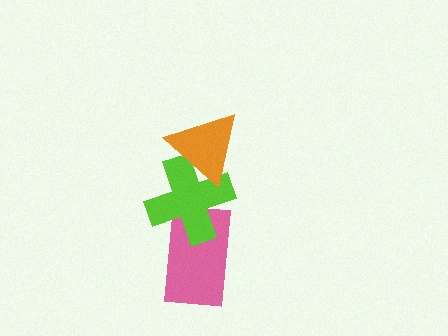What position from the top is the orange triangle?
The orange triangle is 1st from the top.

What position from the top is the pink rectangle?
The pink rectangle is 3rd from the top.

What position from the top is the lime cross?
The lime cross is 2nd from the top.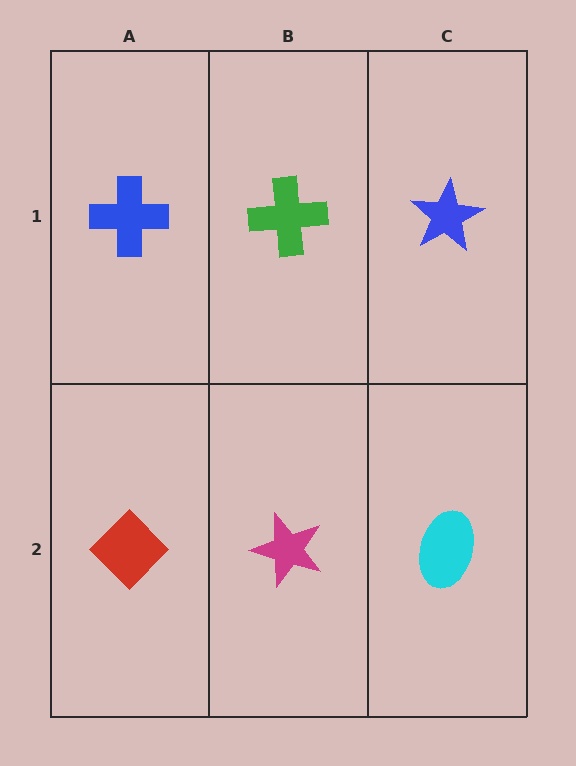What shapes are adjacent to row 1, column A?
A red diamond (row 2, column A), a green cross (row 1, column B).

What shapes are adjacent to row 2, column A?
A blue cross (row 1, column A), a magenta star (row 2, column B).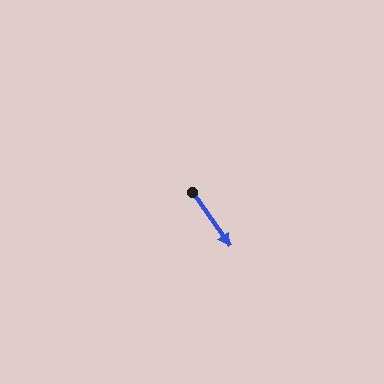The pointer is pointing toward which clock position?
Roughly 5 o'clock.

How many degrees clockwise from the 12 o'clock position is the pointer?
Approximately 145 degrees.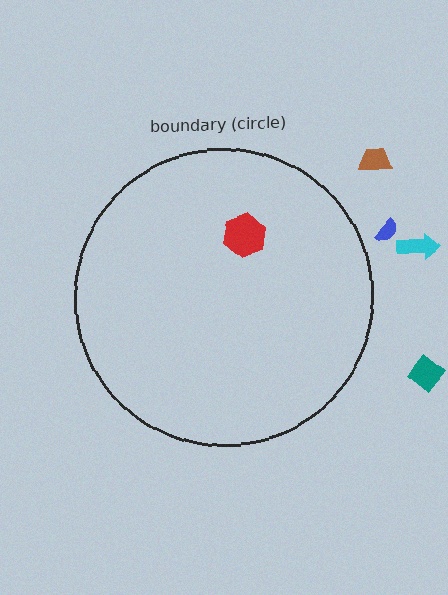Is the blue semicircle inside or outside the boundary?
Outside.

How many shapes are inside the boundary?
1 inside, 4 outside.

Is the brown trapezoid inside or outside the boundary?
Outside.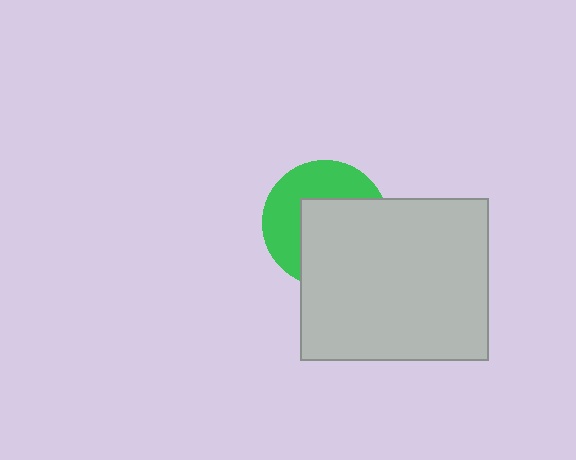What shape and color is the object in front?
The object in front is a light gray rectangle.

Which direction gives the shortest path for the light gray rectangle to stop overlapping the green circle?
Moving toward the lower-right gives the shortest separation.